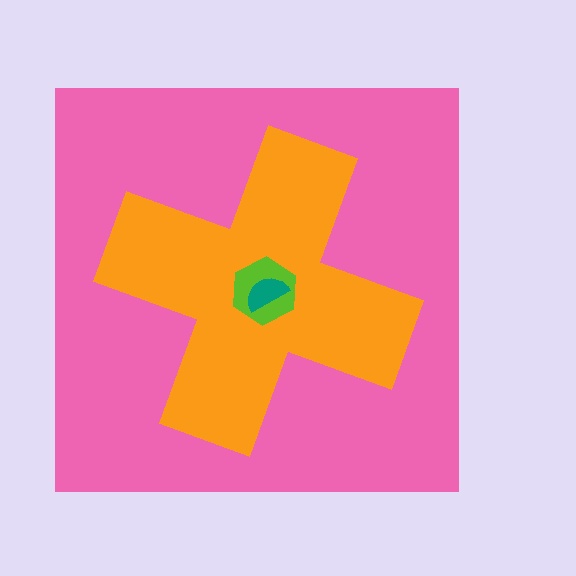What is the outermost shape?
The pink square.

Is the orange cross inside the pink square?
Yes.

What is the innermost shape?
The teal semicircle.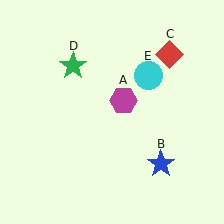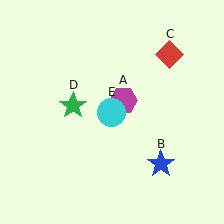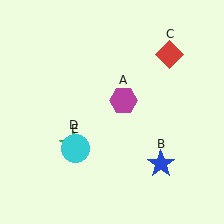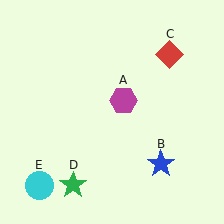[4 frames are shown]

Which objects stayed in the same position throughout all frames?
Magenta hexagon (object A) and blue star (object B) and red diamond (object C) remained stationary.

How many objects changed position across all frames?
2 objects changed position: green star (object D), cyan circle (object E).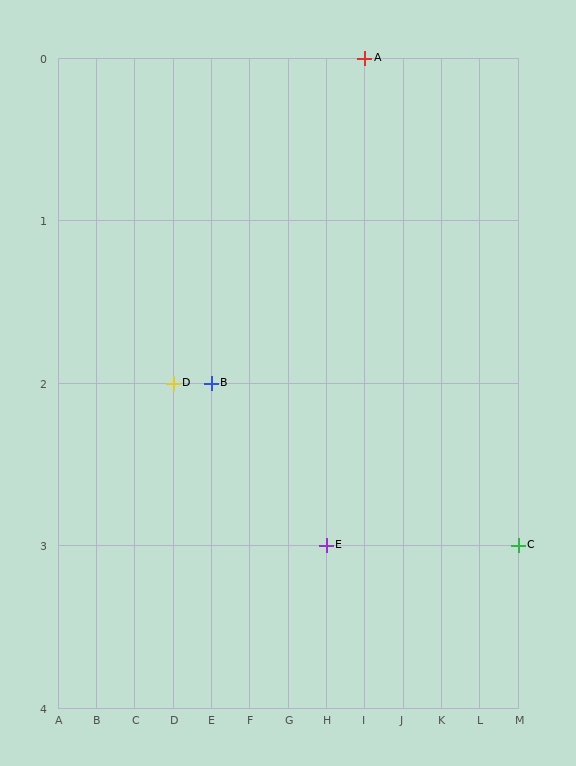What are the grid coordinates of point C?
Point C is at grid coordinates (M, 3).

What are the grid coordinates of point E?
Point E is at grid coordinates (H, 3).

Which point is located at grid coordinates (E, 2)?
Point B is at (E, 2).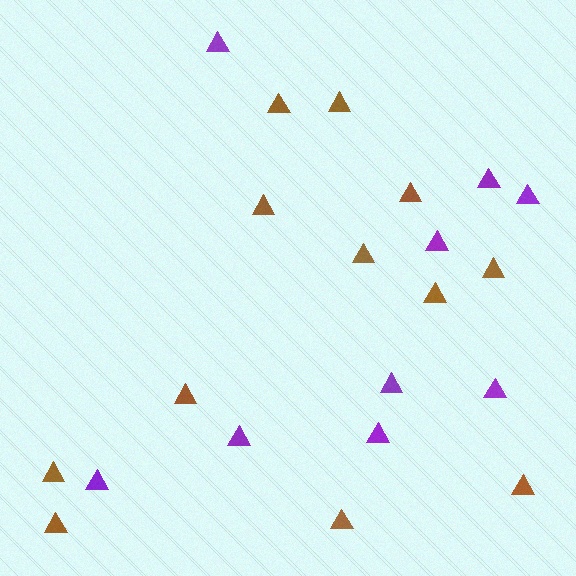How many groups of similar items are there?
There are 2 groups: one group of brown triangles (12) and one group of purple triangles (9).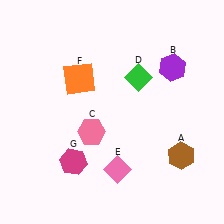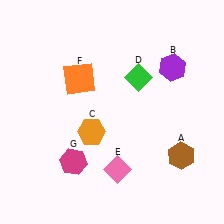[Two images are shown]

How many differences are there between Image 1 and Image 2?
There is 1 difference between the two images.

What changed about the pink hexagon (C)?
In Image 1, C is pink. In Image 2, it changed to orange.